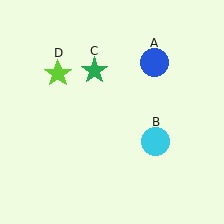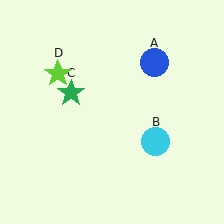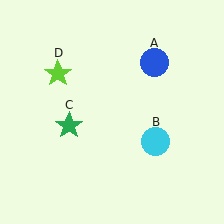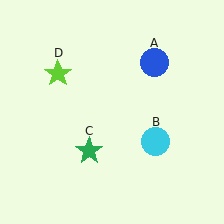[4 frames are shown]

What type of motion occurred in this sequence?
The green star (object C) rotated counterclockwise around the center of the scene.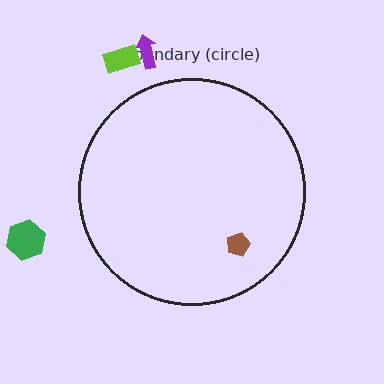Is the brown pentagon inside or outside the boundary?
Inside.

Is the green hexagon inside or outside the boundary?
Outside.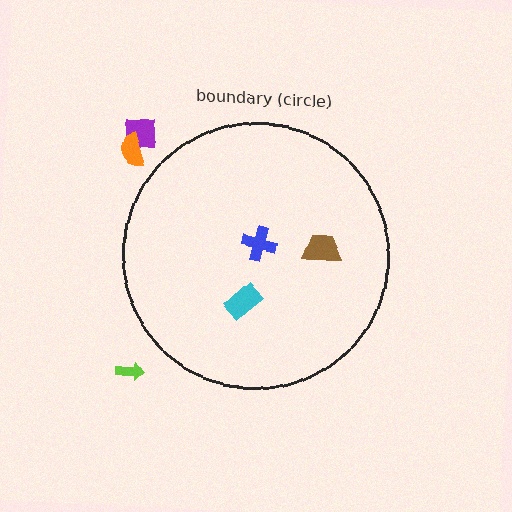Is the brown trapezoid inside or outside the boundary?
Inside.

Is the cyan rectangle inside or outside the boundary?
Inside.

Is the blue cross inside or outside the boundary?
Inside.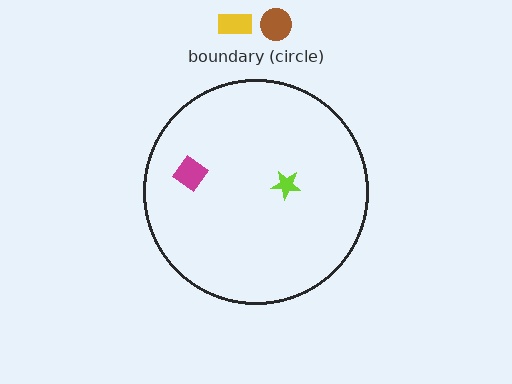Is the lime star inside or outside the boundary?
Inside.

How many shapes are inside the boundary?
2 inside, 2 outside.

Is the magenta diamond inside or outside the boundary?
Inside.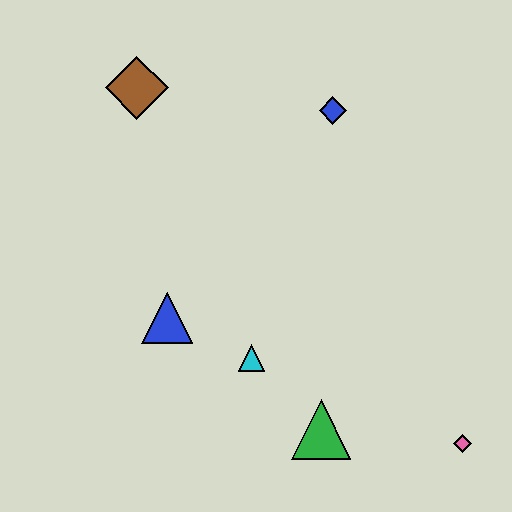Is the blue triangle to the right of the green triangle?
No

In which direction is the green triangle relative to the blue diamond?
The green triangle is below the blue diamond.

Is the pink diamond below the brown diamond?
Yes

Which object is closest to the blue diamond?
The brown diamond is closest to the blue diamond.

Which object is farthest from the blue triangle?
The pink diamond is farthest from the blue triangle.